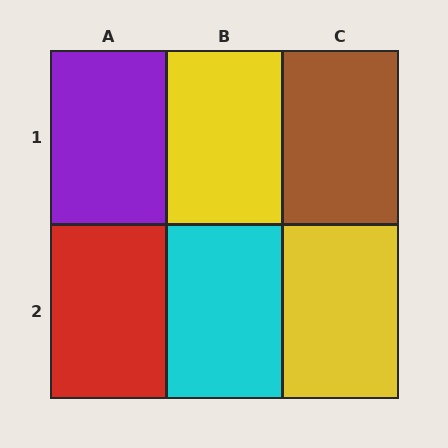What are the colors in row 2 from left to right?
Red, cyan, yellow.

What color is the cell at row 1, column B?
Yellow.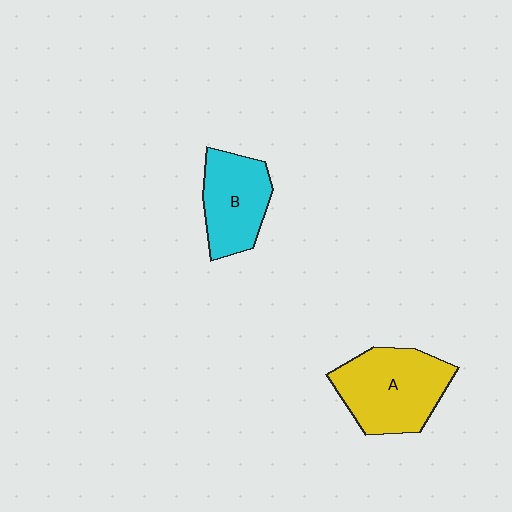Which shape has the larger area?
Shape A (yellow).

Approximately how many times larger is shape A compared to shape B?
Approximately 1.3 times.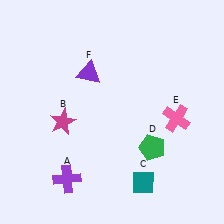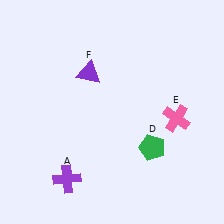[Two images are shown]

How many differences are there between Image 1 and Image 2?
There are 2 differences between the two images.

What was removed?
The magenta star (B), the teal diamond (C) were removed in Image 2.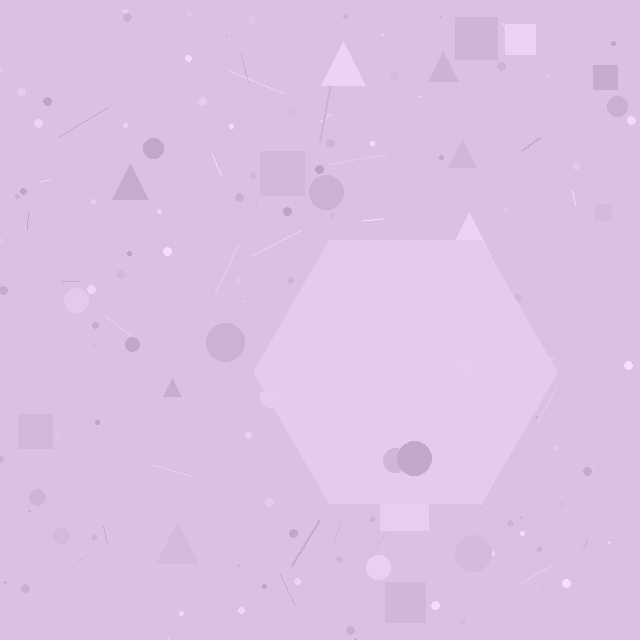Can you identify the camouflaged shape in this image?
The camouflaged shape is a hexagon.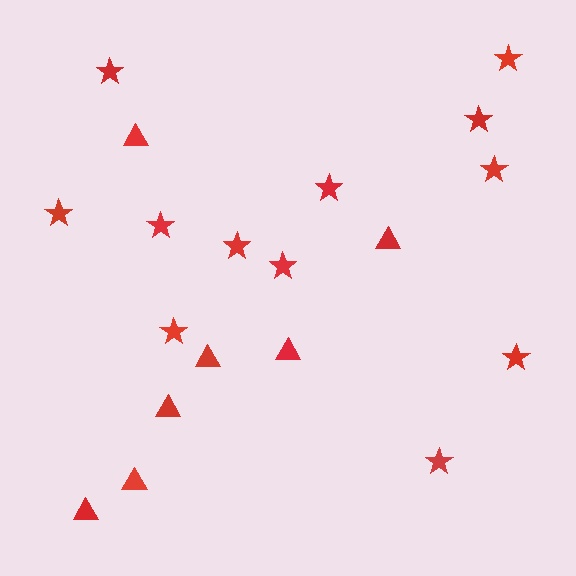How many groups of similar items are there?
There are 2 groups: one group of stars (12) and one group of triangles (7).